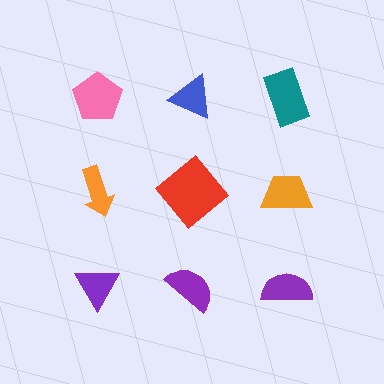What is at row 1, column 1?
A pink pentagon.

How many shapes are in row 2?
3 shapes.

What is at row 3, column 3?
A purple semicircle.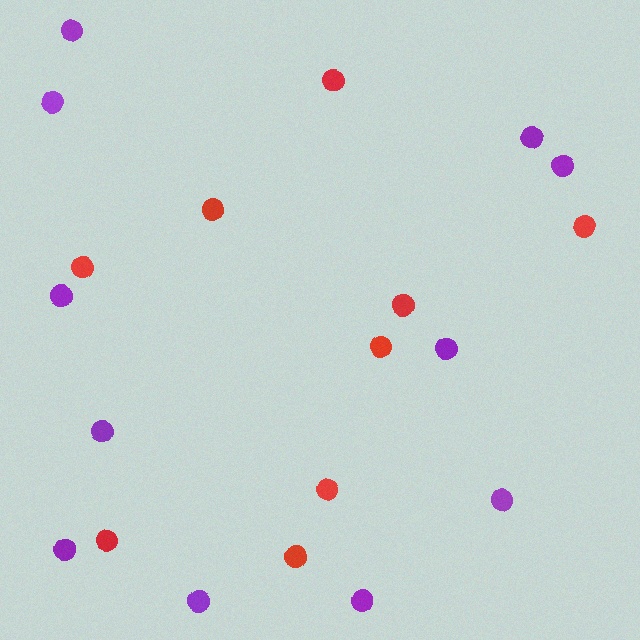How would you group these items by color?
There are 2 groups: one group of purple circles (11) and one group of red circles (9).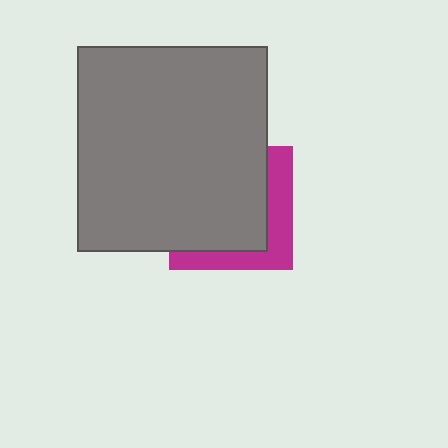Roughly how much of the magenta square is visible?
A small part of it is visible (roughly 32%).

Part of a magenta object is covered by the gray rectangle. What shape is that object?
It is a square.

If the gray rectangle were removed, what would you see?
You would see the complete magenta square.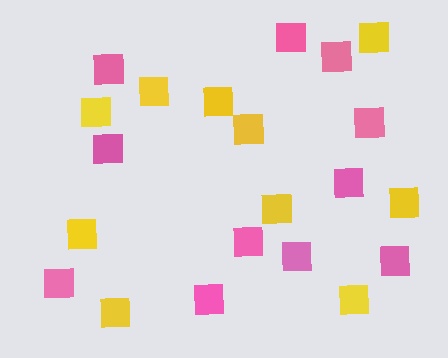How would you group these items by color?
There are 2 groups: one group of pink squares (11) and one group of yellow squares (10).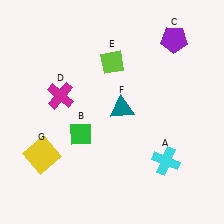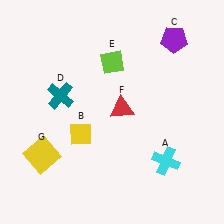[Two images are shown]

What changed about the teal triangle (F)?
In Image 1, F is teal. In Image 2, it changed to red.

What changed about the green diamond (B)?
In Image 1, B is green. In Image 2, it changed to yellow.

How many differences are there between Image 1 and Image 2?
There are 3 differences between the two images.